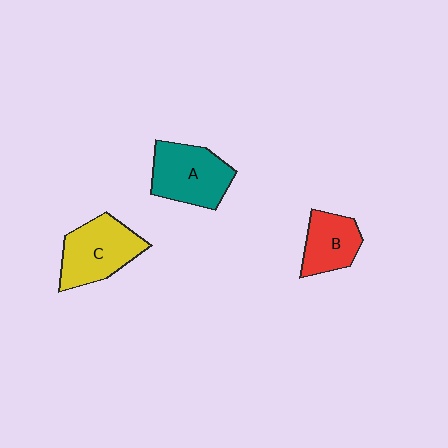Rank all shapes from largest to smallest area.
From largest to smallest: C (yellow), A (teal), B (red).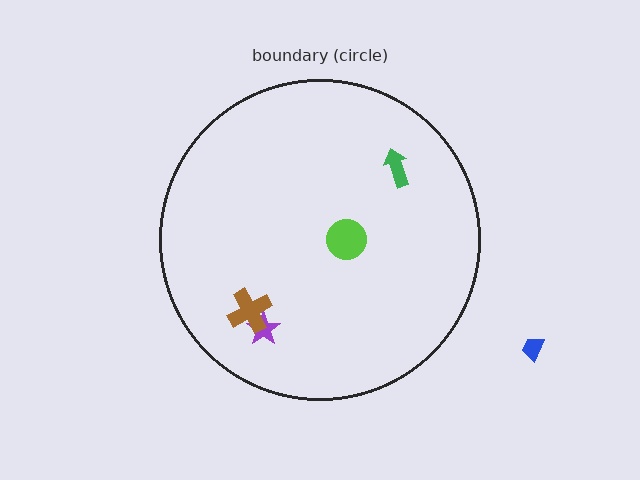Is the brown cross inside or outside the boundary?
Inside.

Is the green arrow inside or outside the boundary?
Inside.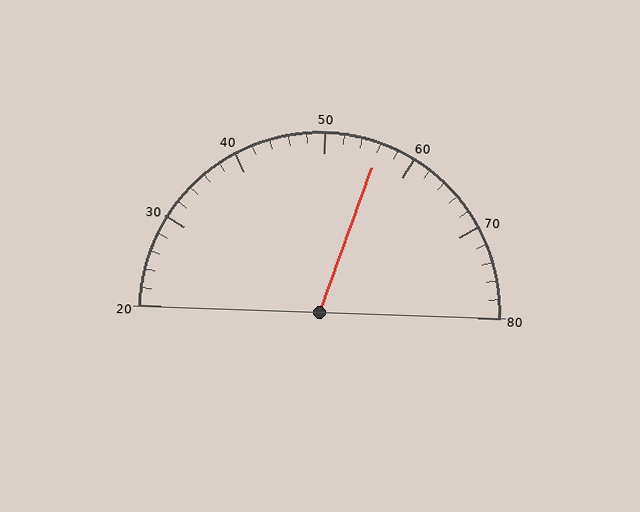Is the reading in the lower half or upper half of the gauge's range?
The reading is in the upper half of the range (20 to 80).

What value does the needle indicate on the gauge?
The needle indicates approximately 56.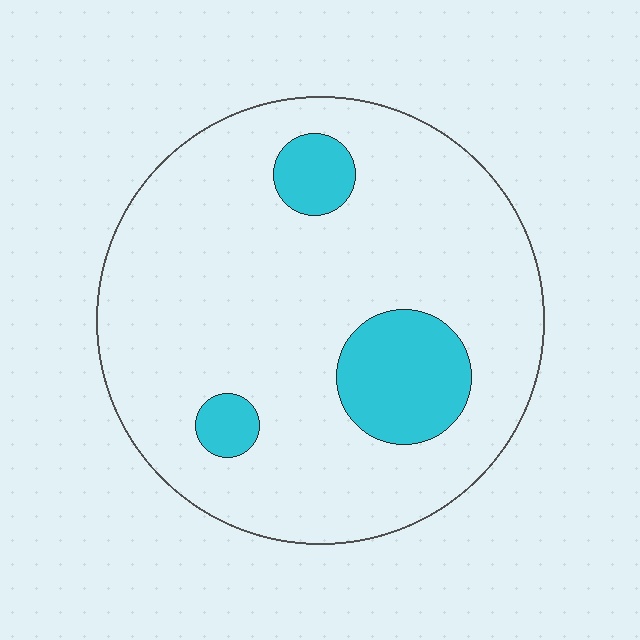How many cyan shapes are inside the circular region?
3.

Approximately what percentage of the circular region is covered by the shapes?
Approximately 15%.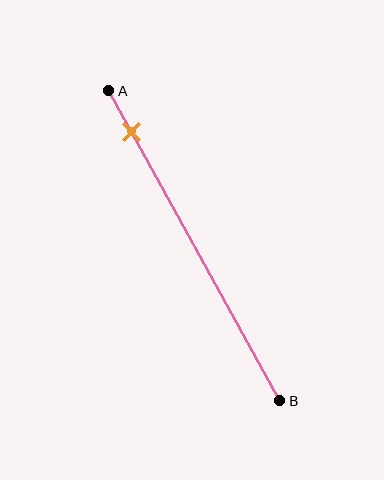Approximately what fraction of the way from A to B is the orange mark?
The orange mark is approximately 15% of the way from A to B.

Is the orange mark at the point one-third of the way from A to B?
No, the mark is at about 15% from A, not at the 33% one-third point.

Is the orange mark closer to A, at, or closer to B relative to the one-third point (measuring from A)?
The orange mark is closer to point A than the one-third point of segment AB.